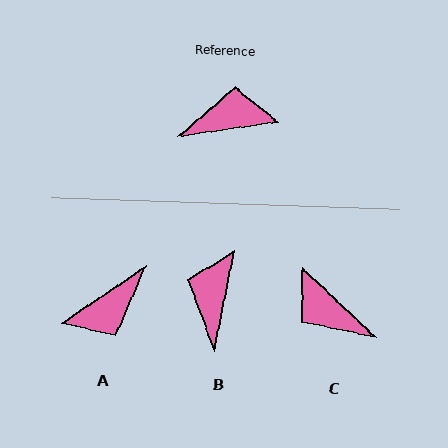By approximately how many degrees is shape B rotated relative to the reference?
Approximately 70 degrees counter-clockwise.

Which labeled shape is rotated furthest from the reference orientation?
A, about 155 degrees away.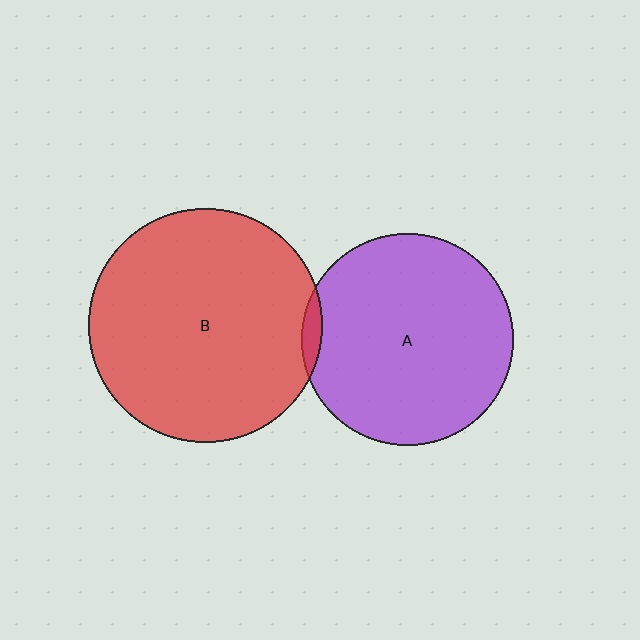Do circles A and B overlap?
Yes.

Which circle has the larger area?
Circle B (red).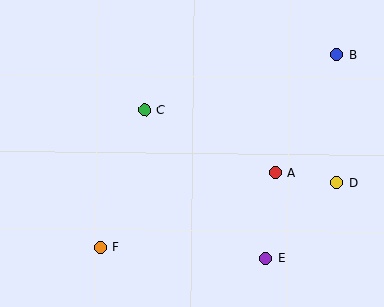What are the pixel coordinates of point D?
Point D is at (336, 183).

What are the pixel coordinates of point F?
Point F is at (100, 248).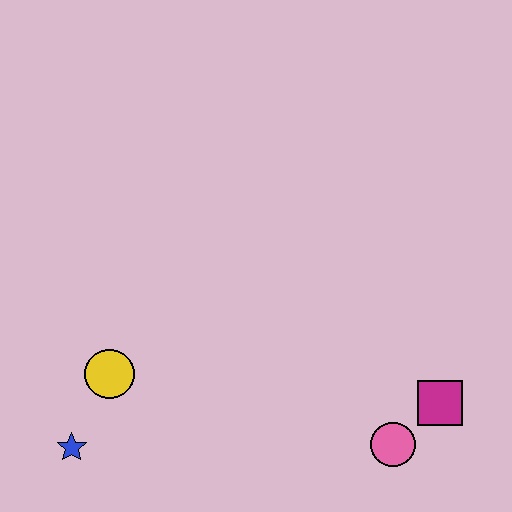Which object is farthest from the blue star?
The magenta square is farthest from the blue star.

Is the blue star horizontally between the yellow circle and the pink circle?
No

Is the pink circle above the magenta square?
No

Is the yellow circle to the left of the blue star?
No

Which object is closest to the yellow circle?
The blue star is closest to the yellow circle.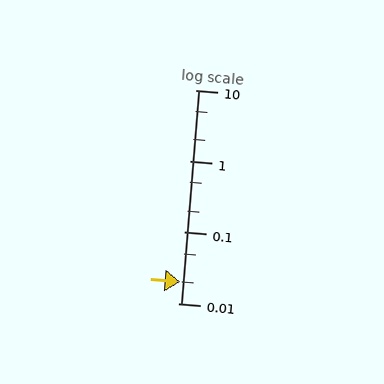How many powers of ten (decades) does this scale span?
The scale spans 3 decades, from 0.01 to 10.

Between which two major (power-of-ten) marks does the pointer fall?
The pointer is between 0.01 and 0.1.